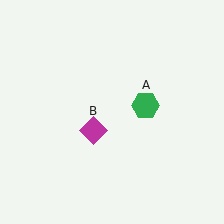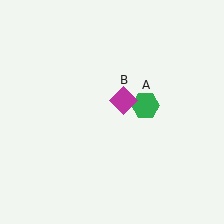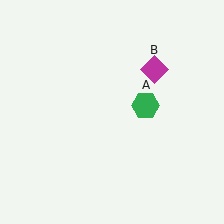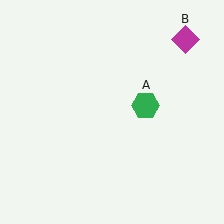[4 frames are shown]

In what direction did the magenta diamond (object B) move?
The magenta diamond (object B) moved up and to the right.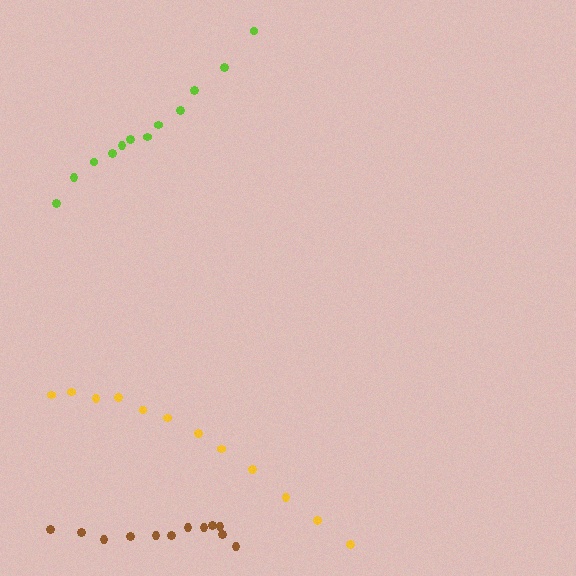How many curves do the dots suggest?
There are 3 distinct paths.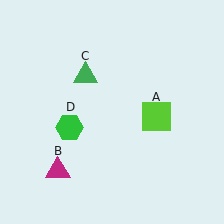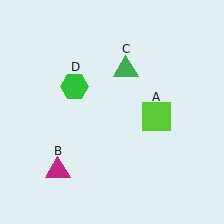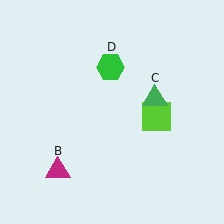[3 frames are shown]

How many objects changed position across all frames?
2 objects changed position: green triangle (object C), green hexagon (object D).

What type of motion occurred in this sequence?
The green triangle (object C), green hexagon (object D) rotated clockwise around the center of the scene.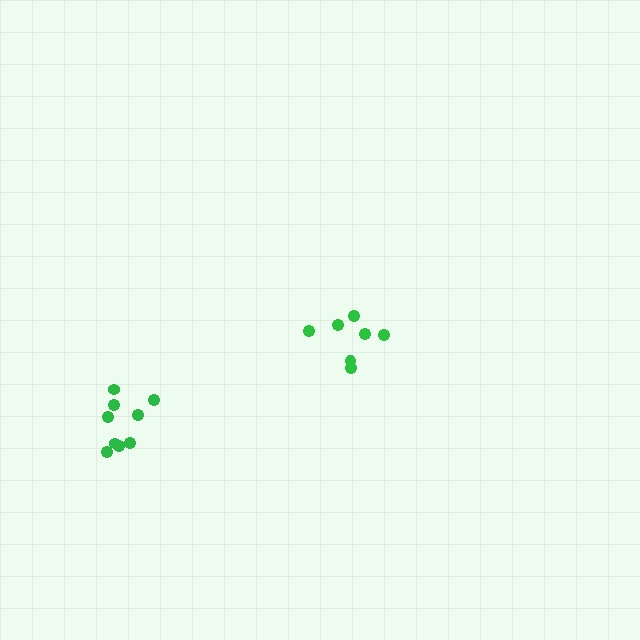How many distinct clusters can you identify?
There are 2 distinct clusters.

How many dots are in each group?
Group 1: 7 dots, Group 2: 9 dots (16 total).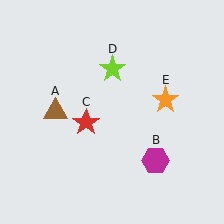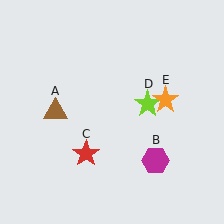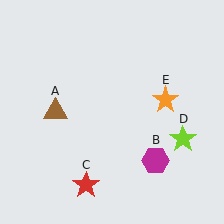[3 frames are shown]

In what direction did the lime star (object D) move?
The lime star (object D) moved down and to the right.